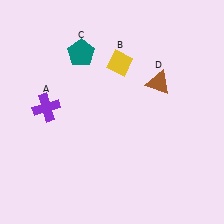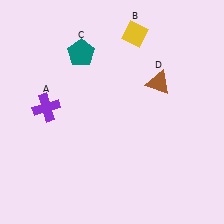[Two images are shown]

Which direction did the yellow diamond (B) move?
The yellow diamond (B) moved up.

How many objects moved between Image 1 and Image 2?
1 object moved between the two images.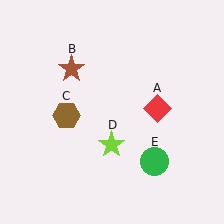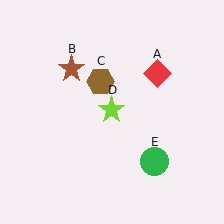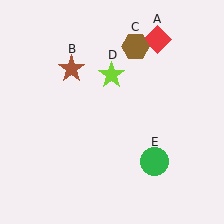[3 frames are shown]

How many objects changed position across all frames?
3 objects changed position: red diamond (object A), brown hexagon (object C), lime star (object D).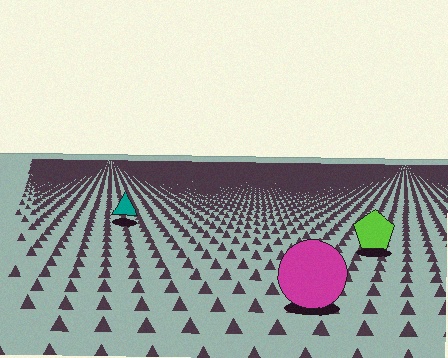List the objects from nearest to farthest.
From nearest to farthest: the magenta circle, the lime pentagon, the teal triangle.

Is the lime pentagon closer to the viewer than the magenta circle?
No. The magenta circle is closer — you can tell from the texture gradient: the ground texture is coarser near it.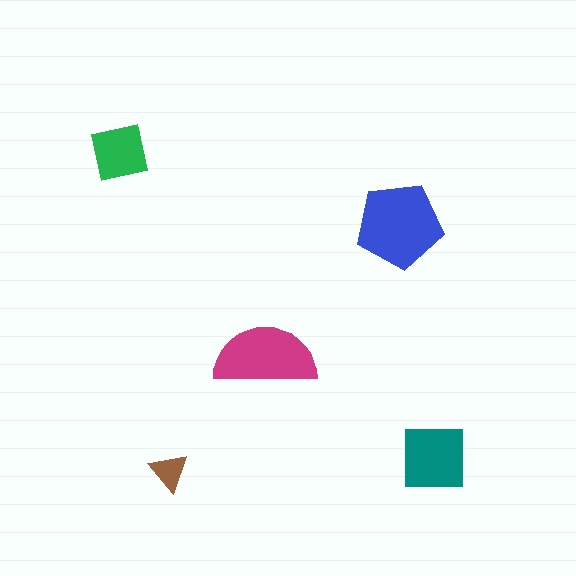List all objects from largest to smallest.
The blue pentagon, the magenta semicircle, the teal square, the green square, the brown triangle.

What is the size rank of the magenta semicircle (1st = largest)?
2nd.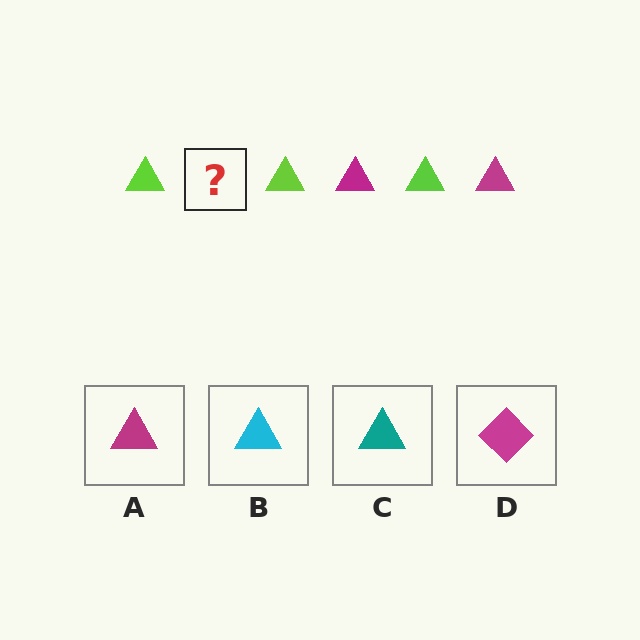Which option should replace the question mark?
Option A.